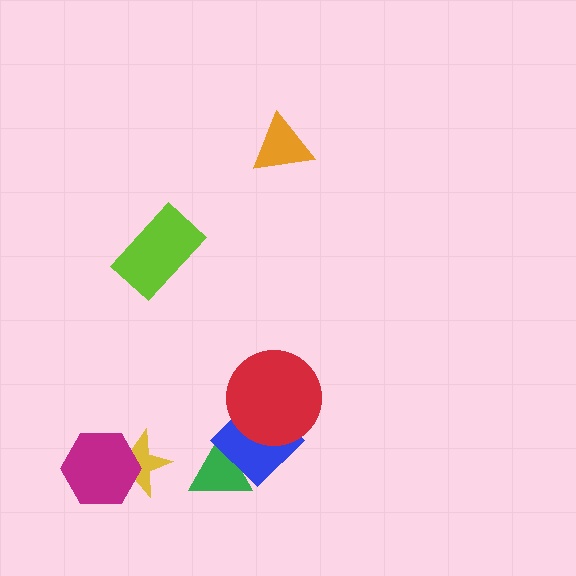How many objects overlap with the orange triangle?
0 objects overlap with the orange triangle.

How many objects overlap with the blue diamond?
2 objects overlap with the blue diamond.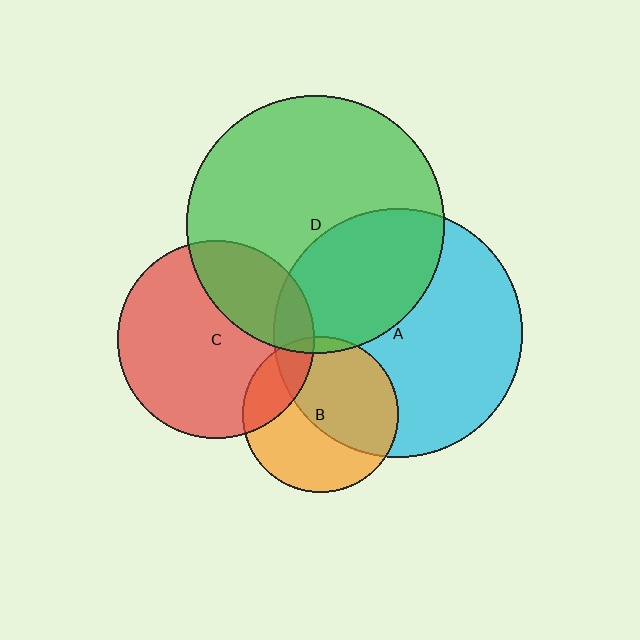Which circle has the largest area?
Circle D (green).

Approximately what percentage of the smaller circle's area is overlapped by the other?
Approximately 20%.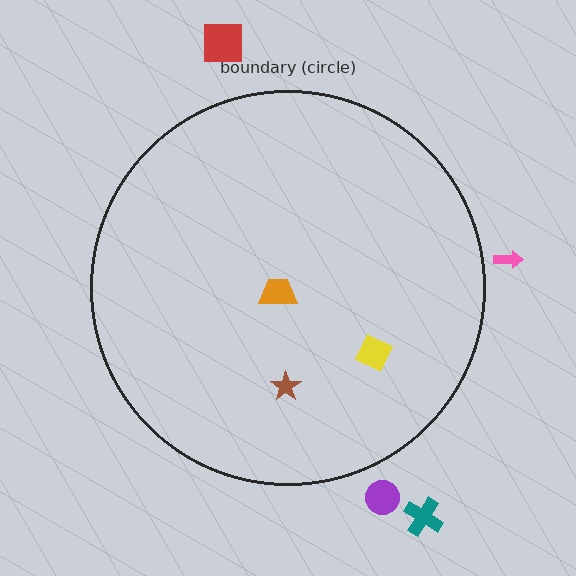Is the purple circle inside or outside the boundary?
Outside.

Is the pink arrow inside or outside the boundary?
Outside.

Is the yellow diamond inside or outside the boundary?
Inside.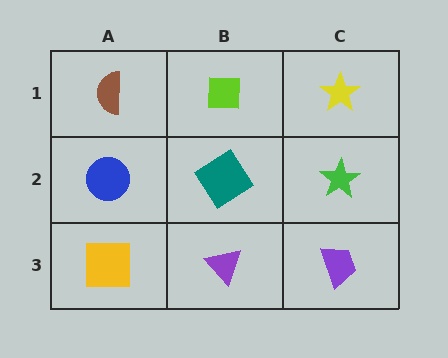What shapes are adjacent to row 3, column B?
A teal diamond (row 2, column B), a yellow square (row 3, column A), a purple trapezoid (row 3, column C).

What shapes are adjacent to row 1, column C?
A green star (row 2, column C), a lime square (row 1, column B).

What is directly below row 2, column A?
A yellow square.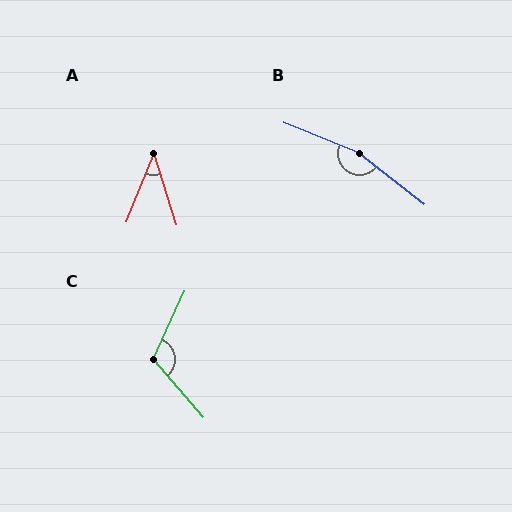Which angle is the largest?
B, at approximately 164 degrees.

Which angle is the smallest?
A, at approximately 39 degrees.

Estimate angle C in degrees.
Approximately 115 degrees.